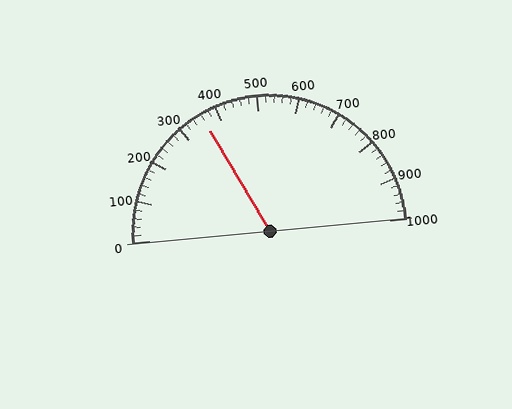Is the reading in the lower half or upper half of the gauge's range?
The reading is in the lower half of the range (0 to 1000).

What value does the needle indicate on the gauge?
The needle indicates approximately 360.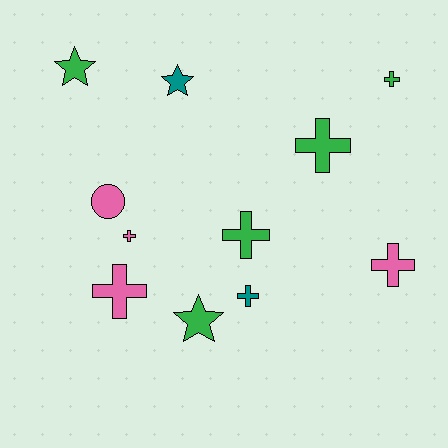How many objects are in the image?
There are 11 objects.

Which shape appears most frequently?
Cross, with 7 objects.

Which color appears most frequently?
Green, with 5 objects.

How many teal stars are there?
There is 1 teal star.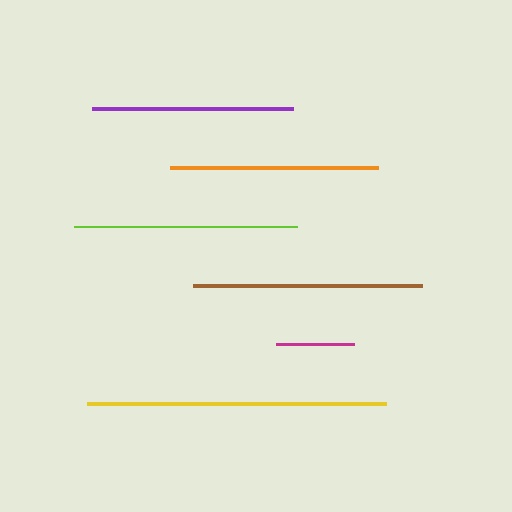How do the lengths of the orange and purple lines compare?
The orange and purple lines are approximately the same length.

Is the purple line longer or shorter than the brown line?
The brown line is longer than the purple line.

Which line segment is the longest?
The yellow line is the longest at approximately 299 pixels.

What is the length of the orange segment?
The orange segment is approximately 209 pixels long.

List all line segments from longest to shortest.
From longest to shortest: yellow, brown, lime, orange, purple, magenta.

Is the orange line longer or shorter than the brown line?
The brown line is longer than the orange line.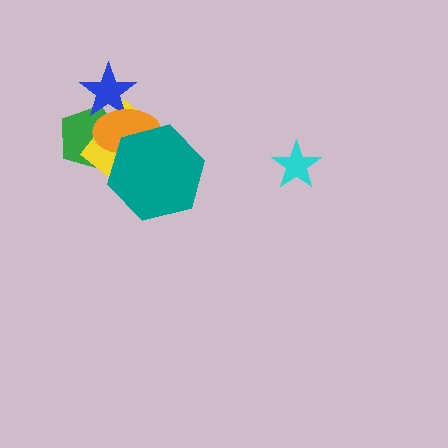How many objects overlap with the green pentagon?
4 objects overlap with the green pentagon.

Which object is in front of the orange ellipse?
The teal hexagon is in front of the orange ellipse.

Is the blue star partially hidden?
Yes, it is partially covered by another shape.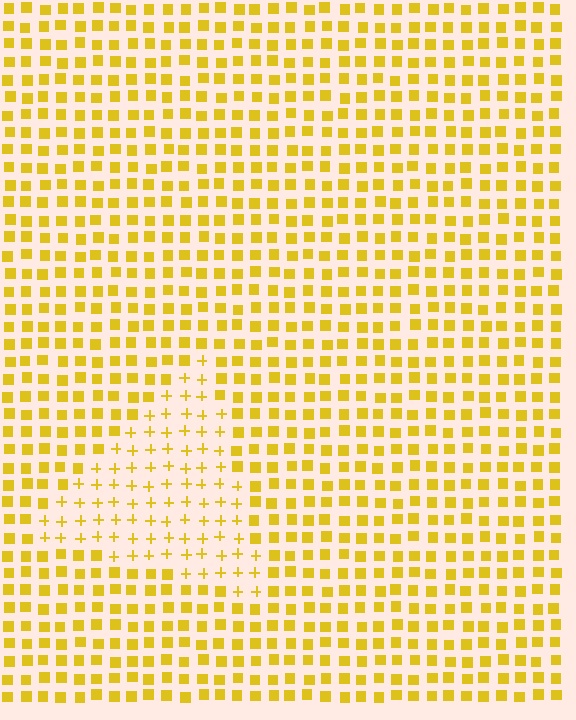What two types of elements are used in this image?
The image uses plus signs inside the triangle region and squares outside it.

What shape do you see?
I see a triangle.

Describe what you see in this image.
The image is filled with small yellow elements arranged in a uniform grid. A triangle-shaped region contains plus signs, while the surrounding area contains squares. The boundary is defined purely by the change in element shape.